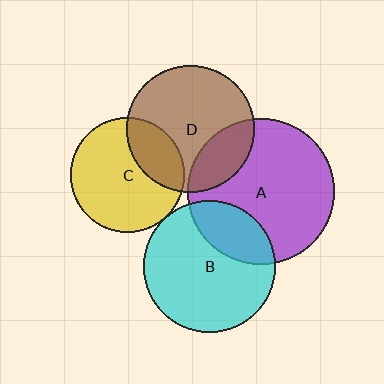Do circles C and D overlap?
Yes.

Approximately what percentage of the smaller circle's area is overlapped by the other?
Approximately 25%.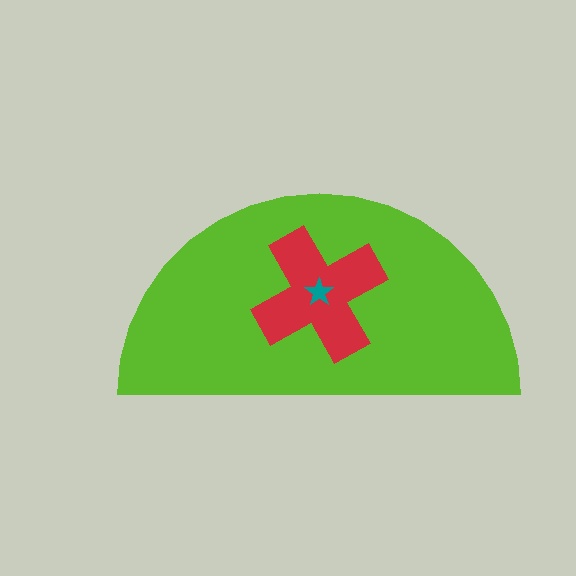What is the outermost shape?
The lime semicircle.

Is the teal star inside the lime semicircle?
Yes.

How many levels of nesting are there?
3.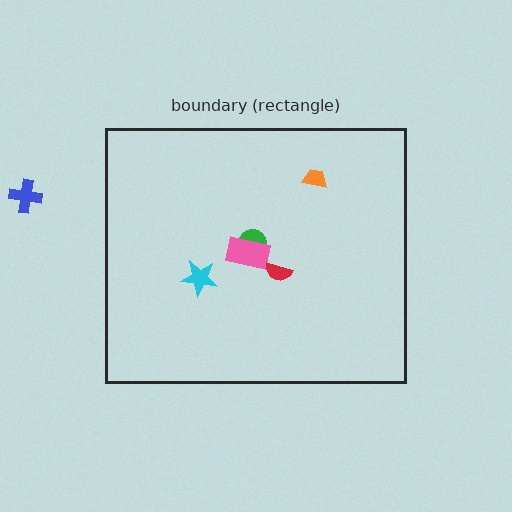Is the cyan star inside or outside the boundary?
Inside.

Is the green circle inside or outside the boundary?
Inside.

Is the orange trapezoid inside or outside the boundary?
Inside.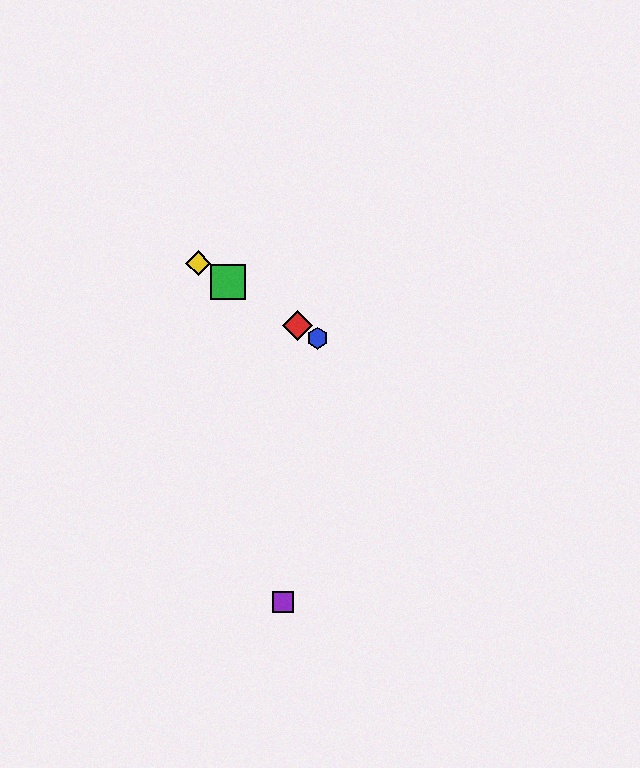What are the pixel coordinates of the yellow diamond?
The yellow diamond is at (198, 263).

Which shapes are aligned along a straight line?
The red diamond, the blue hexagon, the green square, the yellow diamond are aligned along a straight line.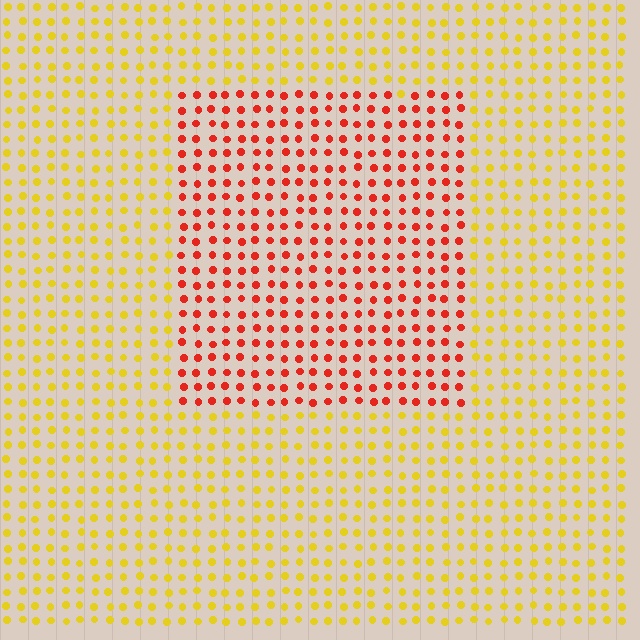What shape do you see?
I see a rectangle.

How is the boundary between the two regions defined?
The boundary is defined purely by a slight shift in hue (about 51 degrees). Spacing, size, and orientation are identical on both sides.